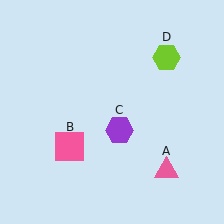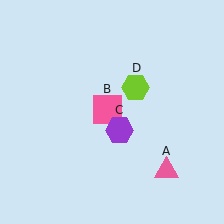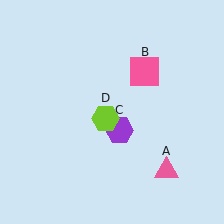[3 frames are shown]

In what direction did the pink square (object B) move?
The pink square (object B) moved up and to the right.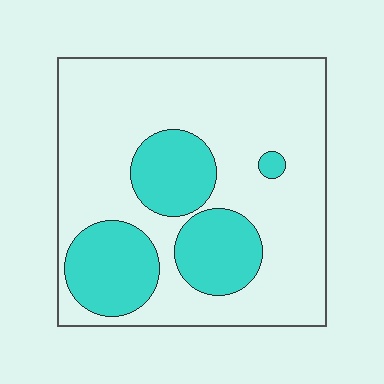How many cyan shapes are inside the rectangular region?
4.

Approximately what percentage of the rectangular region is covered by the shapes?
Approximately 30%.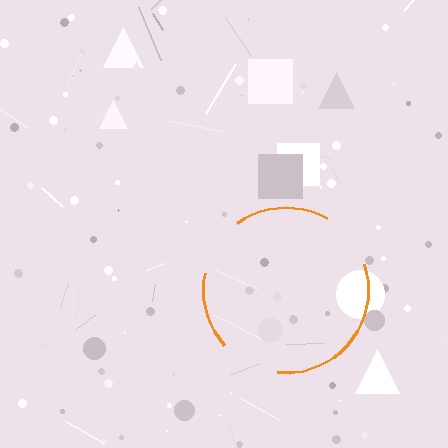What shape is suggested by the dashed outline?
The dashed outline suggests a circle.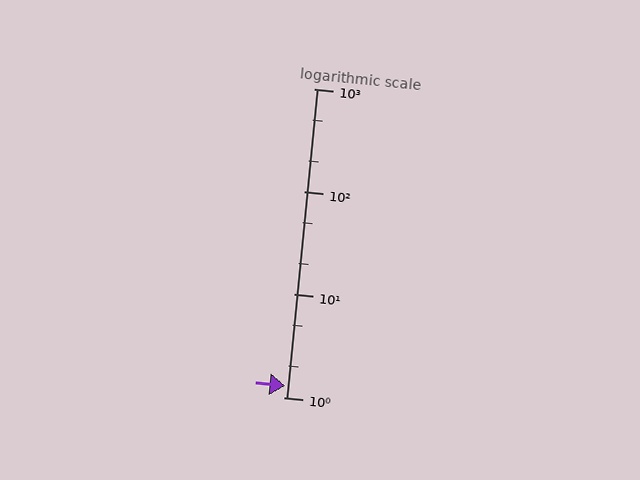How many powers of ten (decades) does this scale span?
The scale spans 3 decades, from 1 to 1000.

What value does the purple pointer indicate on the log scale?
The pointer indicates approximately 1.3.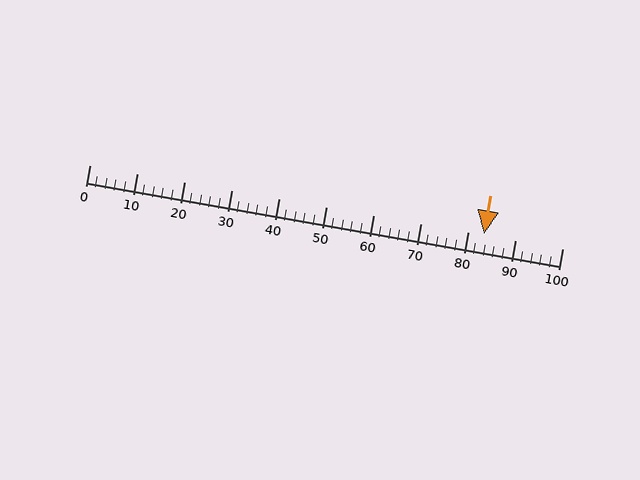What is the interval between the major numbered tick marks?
The major tick marks are spaced 10 units apart.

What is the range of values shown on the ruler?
The ruler shows values from 0 to 100.